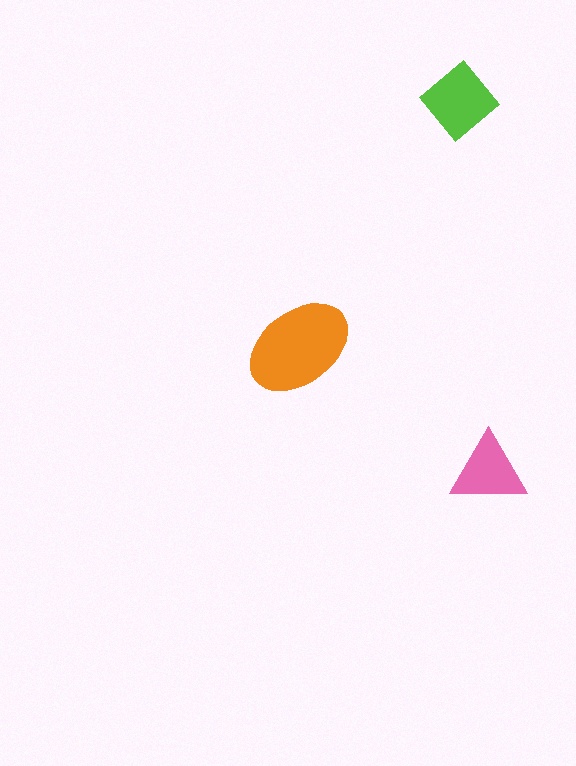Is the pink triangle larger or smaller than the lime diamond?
Smaller.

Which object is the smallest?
The pink triangle.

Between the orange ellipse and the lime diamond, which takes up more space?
The orange ellipse.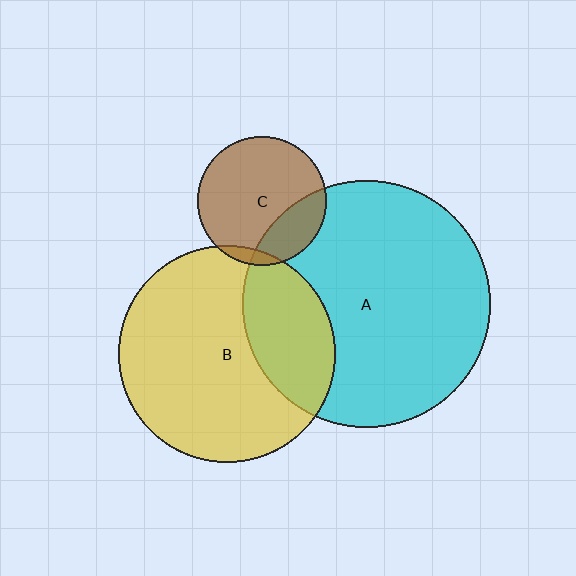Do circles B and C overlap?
Yes.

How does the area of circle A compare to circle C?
Approximately 3.6 times.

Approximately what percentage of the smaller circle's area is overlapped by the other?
Approximately 5%.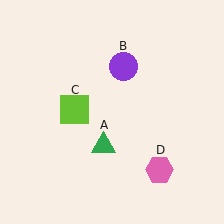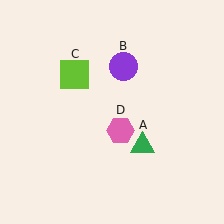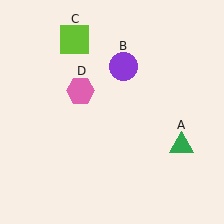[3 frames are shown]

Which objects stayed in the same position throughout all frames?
Purple circle (object B) remained stationary.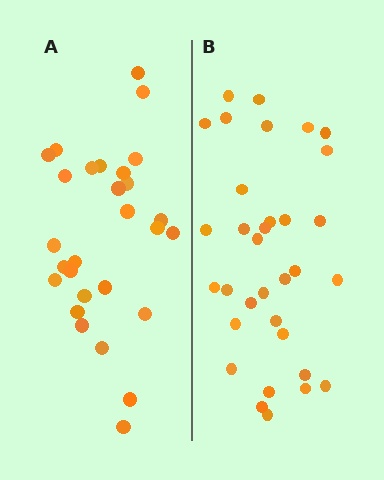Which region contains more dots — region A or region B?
Region B (the right region) has more dots.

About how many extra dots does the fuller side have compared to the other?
Region B has about 5 more dots than region A.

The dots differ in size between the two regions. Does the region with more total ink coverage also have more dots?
No. Region A has more total ink coverage because its dots are larger, but region B actually contains more individual dots. Total area can be misleading — the number of items is what matters here.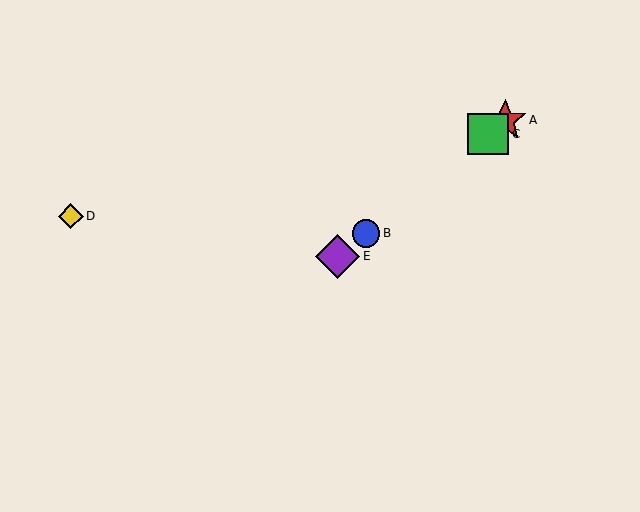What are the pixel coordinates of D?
Object D is at (71, 216).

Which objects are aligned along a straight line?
Objects A, B, C, E are aligned along a straight line.